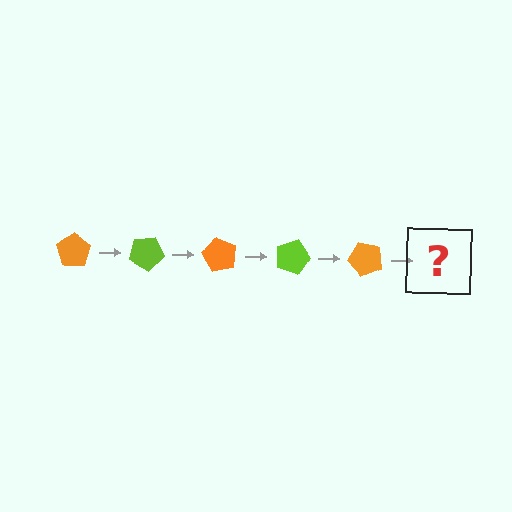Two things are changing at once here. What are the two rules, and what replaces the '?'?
The two rules are that it rotates 30 degrees each step and the color cycles through orange and lime. The '?' should be a lime pentagon, rotated 150 degrees from the start.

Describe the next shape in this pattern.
It should be a lime pentagon, rotated 150 degrees from the start.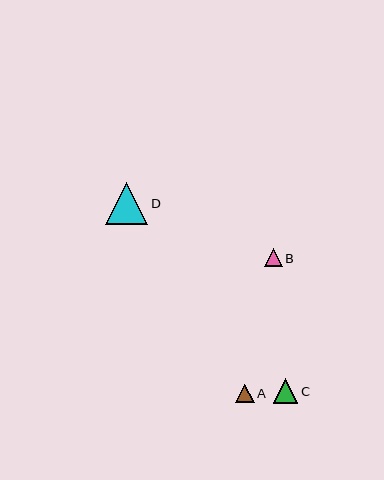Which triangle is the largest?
Triangle D is the largest with a size of approximately 42 pixels.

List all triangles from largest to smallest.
From largest to smallest: D, C, A, B.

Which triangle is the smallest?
Triangle B is the smallest with a size of approximately 18 pixels.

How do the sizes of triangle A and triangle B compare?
Triangle A and triangle B are approximately the same size.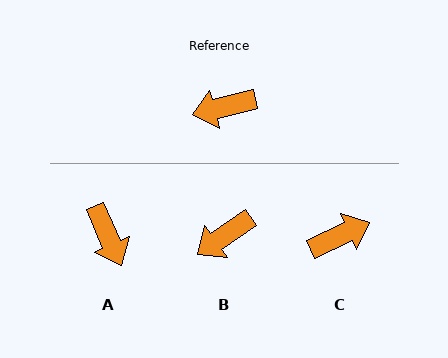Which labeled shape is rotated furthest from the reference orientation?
C, about 170 degrees away.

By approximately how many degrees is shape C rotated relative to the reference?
Approximately 170 degrees clockwise.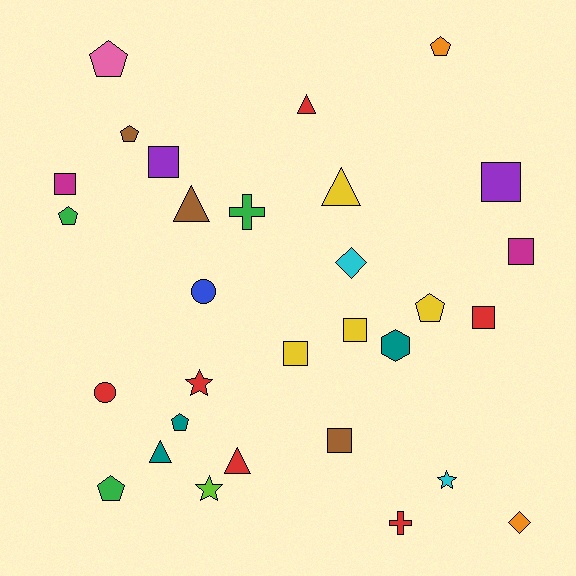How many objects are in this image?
There are 30 objects.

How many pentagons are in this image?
There are 7 pentagons.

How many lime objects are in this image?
There is 1 lime object.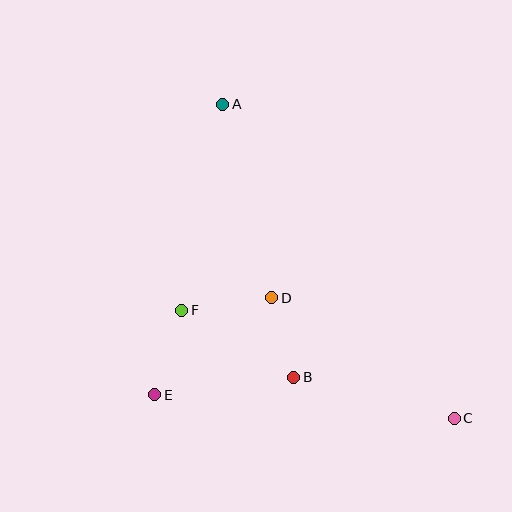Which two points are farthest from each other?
Points A and C are farthest from each other.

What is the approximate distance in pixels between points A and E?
The distance between A and E is approximately 298 pixels.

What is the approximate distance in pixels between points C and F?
The distance between C and F is approximately 293 pixels.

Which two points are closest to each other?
Points B and D are closest to each other.